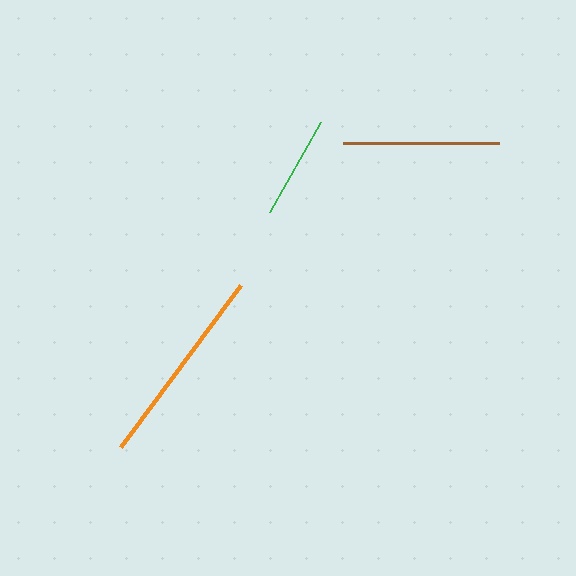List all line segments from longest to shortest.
From longest to shortest: orange, brown, green.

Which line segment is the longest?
The orange line is the longest at approximately 202 pixels.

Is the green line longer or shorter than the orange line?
The orange line is longer than the green line.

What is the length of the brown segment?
The brown segment is approximately 156 pixels long.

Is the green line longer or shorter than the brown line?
The brown line is longer than the green line.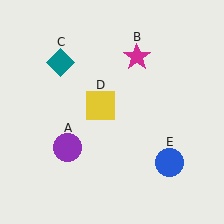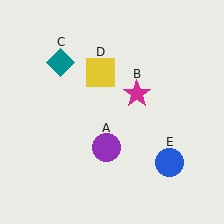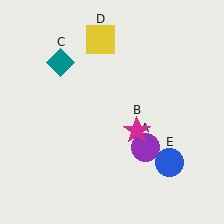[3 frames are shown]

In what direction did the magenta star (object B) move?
The magenta star (object B) moved down.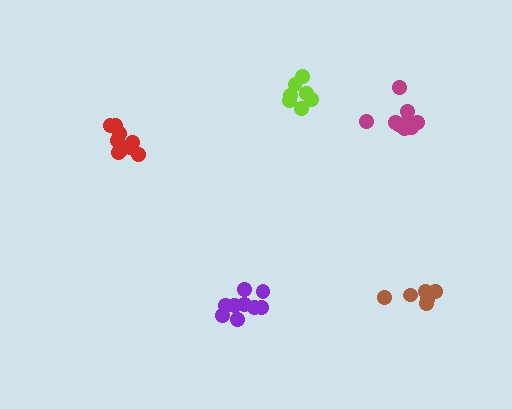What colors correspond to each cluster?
The clusters are colored: brown, purple, lime, magenta, red.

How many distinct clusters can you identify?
There are 5 distinct clusters.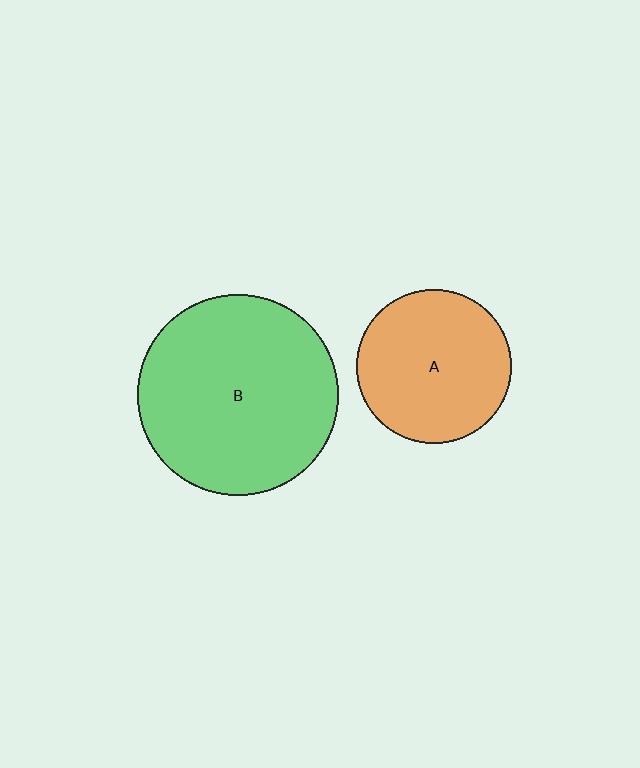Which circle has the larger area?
Circle B (green).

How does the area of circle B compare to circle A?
Approximately 1.7 times.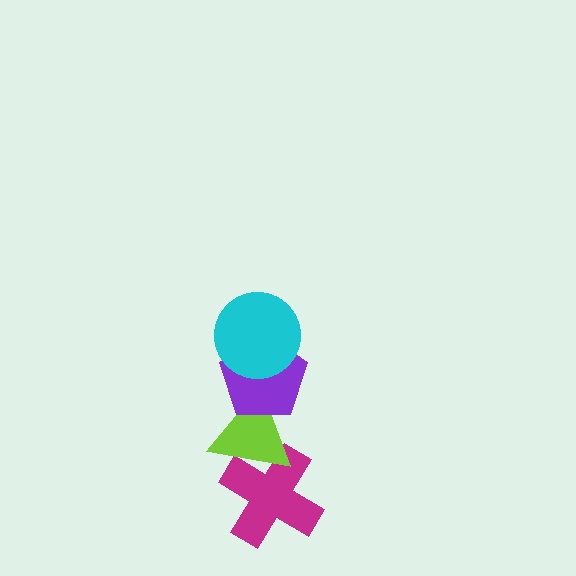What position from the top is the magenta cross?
The magenta cross is 4th from the top.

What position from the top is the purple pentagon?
The purple pentagon is 2nd from the top.